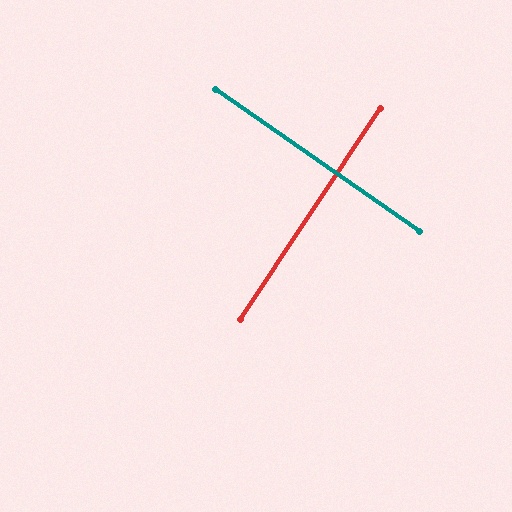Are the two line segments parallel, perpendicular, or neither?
Perpendicular — they meet at approximately 89°.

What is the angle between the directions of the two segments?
Approximately 89 degrees.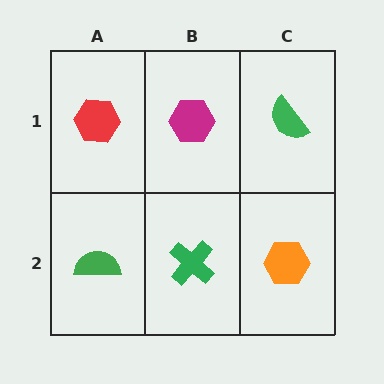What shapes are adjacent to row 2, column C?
A green semicircle (row 1, column C), a green cross (row 2, column B).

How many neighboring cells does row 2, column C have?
2.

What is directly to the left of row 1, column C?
A magenta hexagon.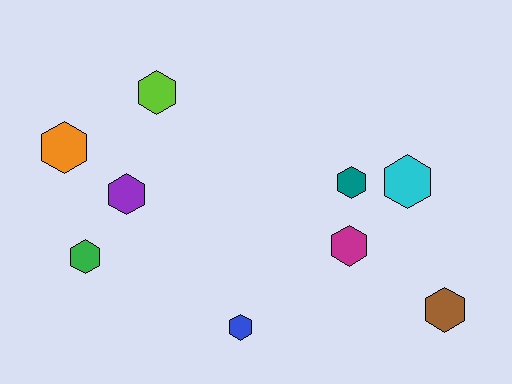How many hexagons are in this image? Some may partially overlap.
There are 9 hexagons.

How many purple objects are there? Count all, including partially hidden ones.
There is 1 purple object.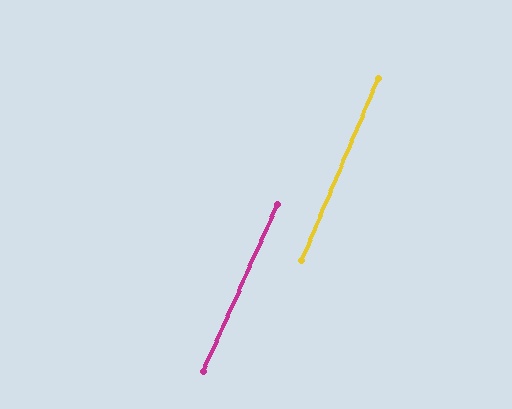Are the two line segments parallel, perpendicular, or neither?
Parallel — their directions differ by only 1.3°.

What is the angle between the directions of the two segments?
Approximately 1 degree.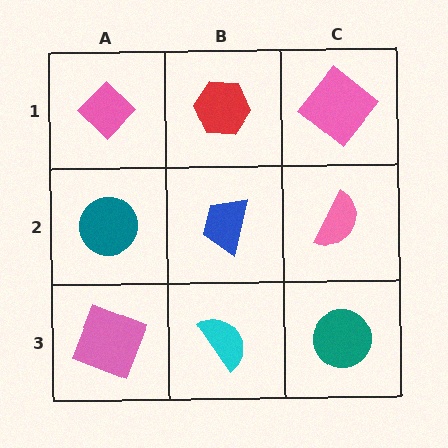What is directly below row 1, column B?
A blue trapezoid.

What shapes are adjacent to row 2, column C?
A pink diamond (row 1, column C), a teal circle (row 3, column C), a blue trapezoid (row 2, column B).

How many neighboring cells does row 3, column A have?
2.